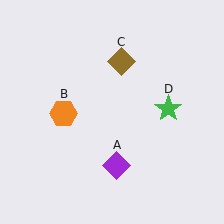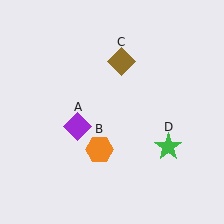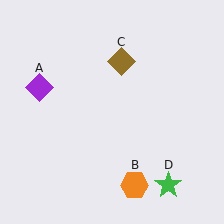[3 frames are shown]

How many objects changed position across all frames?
3 objects changed position: purple diamond (object A), orange hexagon (object B), green star (object D).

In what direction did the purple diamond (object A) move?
The purple diamond (object A) moved up and to the left.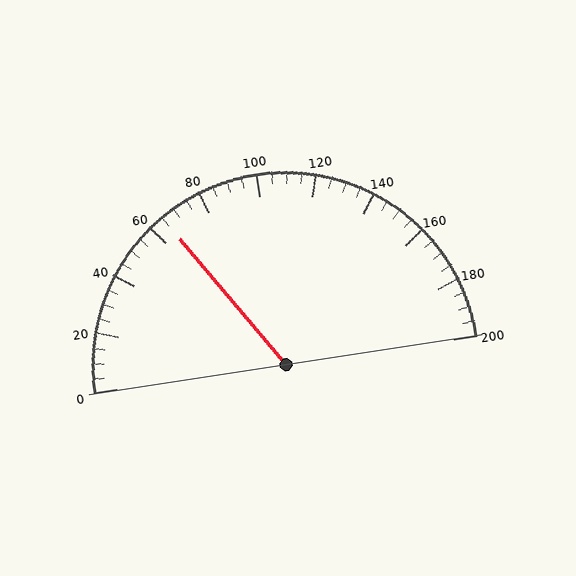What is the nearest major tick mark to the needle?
The nearest major tick mark is 60.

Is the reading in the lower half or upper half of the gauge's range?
The reading is in the lower half of the range (0 to 200).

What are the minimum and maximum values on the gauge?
The gauge ranges from 0 to 200.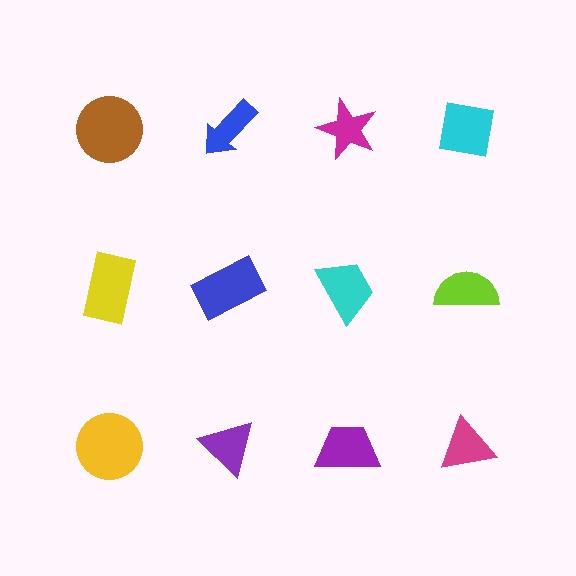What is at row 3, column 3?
A purple trapezoid.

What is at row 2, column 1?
A yellow rectangle.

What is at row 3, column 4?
A magenta triangle.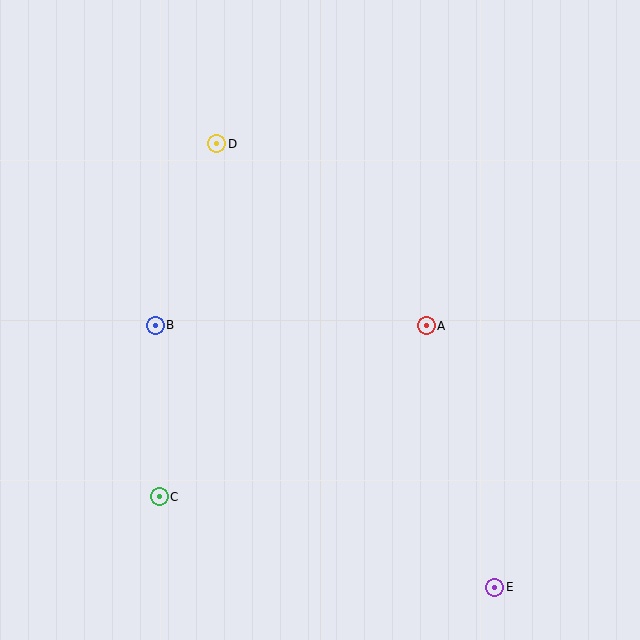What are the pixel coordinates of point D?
Point D is at (217, 144).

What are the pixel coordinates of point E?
Point E is at (495, 587).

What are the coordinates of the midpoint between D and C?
The midpoint between D and C is at (188, 320).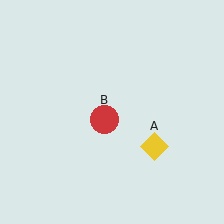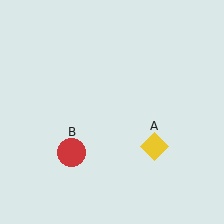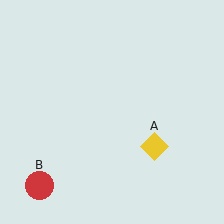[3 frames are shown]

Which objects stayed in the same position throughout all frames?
Yellow diamond (object A) remained stationary.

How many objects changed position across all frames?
1 object changed position: red circle (object B).